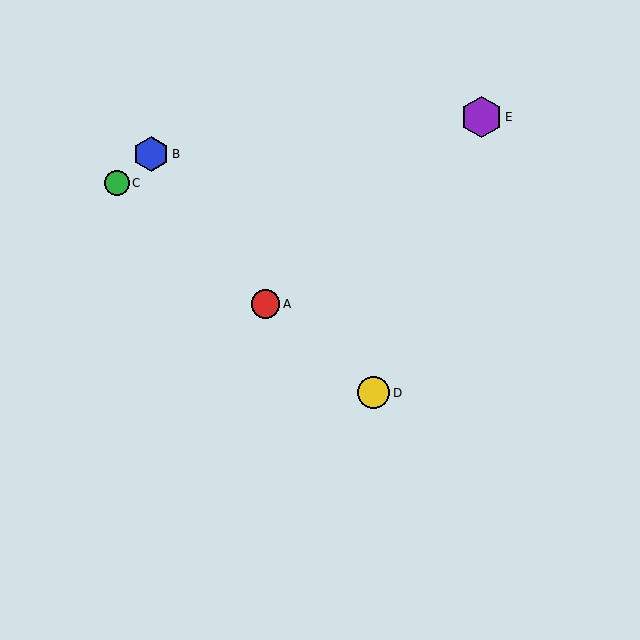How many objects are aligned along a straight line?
3 objects (A, C, D) are aligned along a straight line.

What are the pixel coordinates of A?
Object A is at (265, 304).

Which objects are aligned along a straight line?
Objects A, C, D are aligned along a straight line.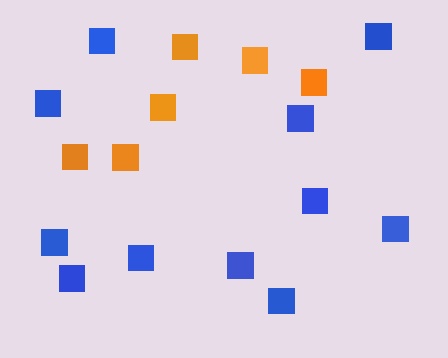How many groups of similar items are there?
There are 2 groups: one group of orange squares (6) and one group of blue squares (11).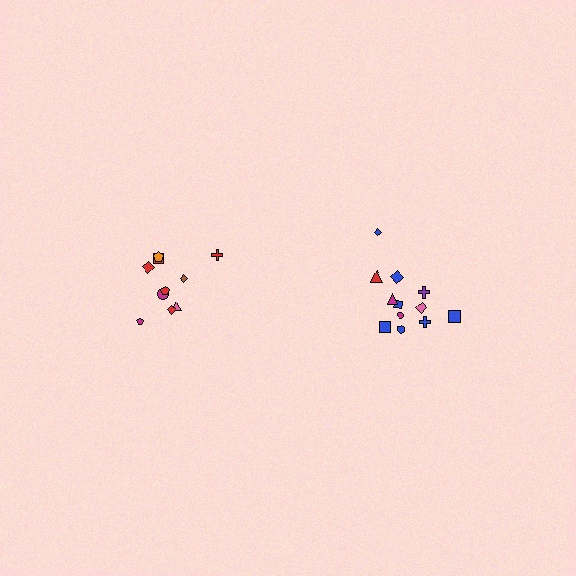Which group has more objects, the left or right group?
The right group.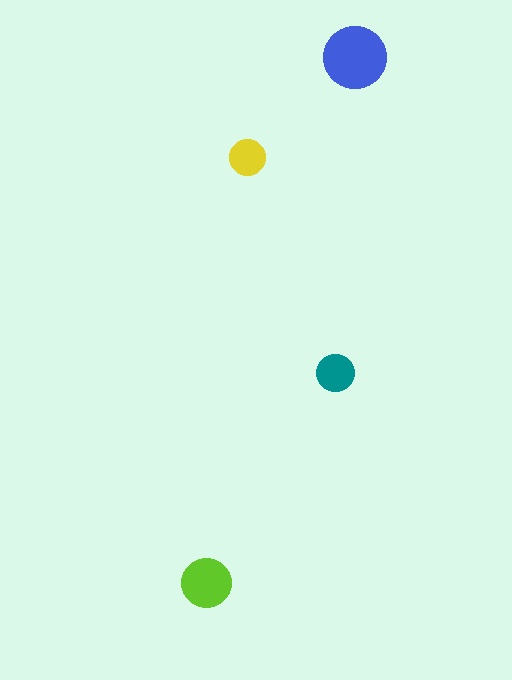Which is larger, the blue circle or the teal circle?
The blue one.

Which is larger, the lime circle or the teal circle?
The lime one.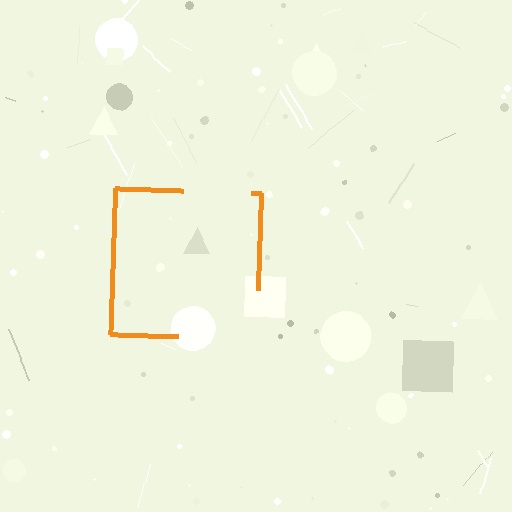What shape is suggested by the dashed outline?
The dashed outline suggests a square.